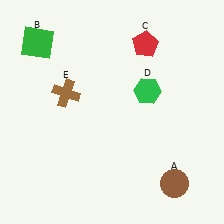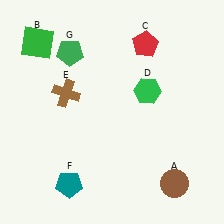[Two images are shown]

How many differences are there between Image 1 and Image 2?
There are 2 differences between the two images.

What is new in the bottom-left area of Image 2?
A teal pentagon (F) was added in the bottom-left area of Image 2.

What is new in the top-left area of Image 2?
A green pentagon (G) was added in the top-left area of Image 2.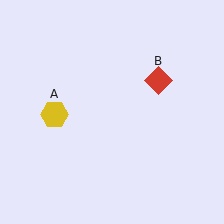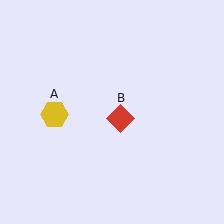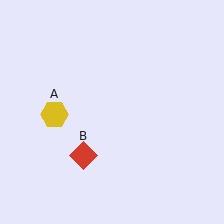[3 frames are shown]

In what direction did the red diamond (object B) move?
The red diamond (object B) moved down and to the left.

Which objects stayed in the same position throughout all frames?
Yellow hexagon (object A) remained stationary.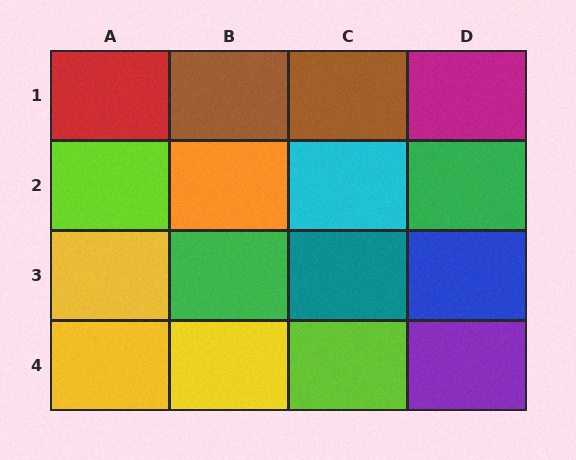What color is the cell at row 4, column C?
Lime.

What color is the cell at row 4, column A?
Yellow.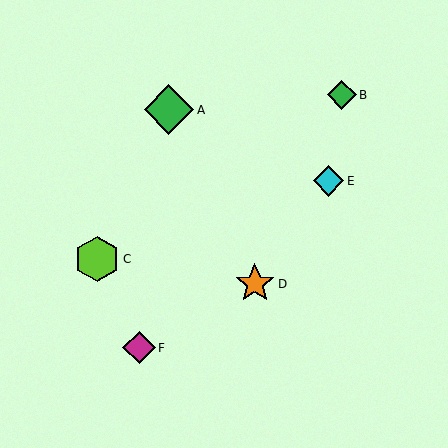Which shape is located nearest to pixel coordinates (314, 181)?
The cyan diamond (labeled E) at (329, 181) is nearest to that location.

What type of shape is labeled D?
Shape D is an orange star.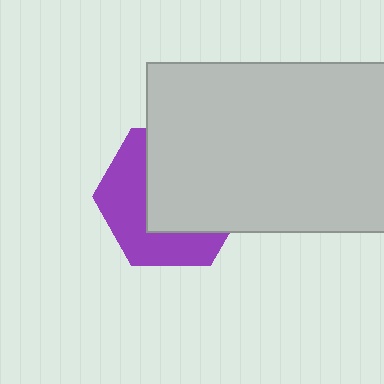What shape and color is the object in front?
The object in front is a light gray rectangle.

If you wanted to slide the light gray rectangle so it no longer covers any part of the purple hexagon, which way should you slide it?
Slide it toward the upper-right — that is the most direct way to separate the two shapes.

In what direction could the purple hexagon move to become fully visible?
The purple hexagon could move toward the lower-left. That would shift it out from behind the light gray rectangle entirely.